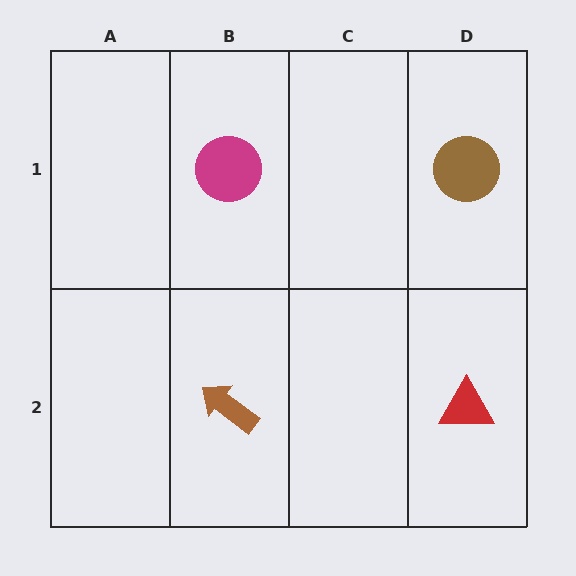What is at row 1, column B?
A magenta circle.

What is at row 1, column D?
A brown circle.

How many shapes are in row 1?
2 shapes.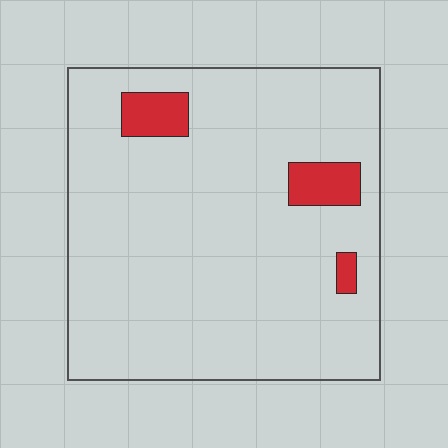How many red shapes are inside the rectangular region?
3.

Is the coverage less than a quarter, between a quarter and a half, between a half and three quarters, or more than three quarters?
Less than a quarter.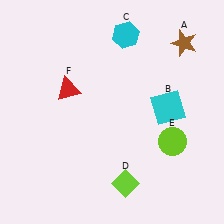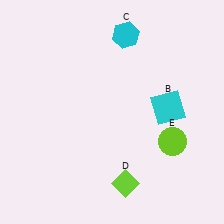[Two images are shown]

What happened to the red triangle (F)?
The red triangle (F) was removed in Image 2. It was in the top-left area of Image 1.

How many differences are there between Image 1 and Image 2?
There are 2 differences between the two images.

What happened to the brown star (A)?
The brown star (A) was removed in Image 2. It was in the top-right area of Image 1.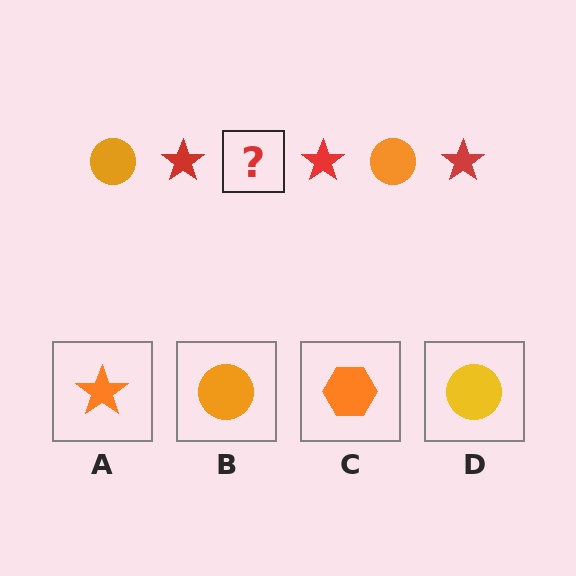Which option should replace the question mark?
Option B.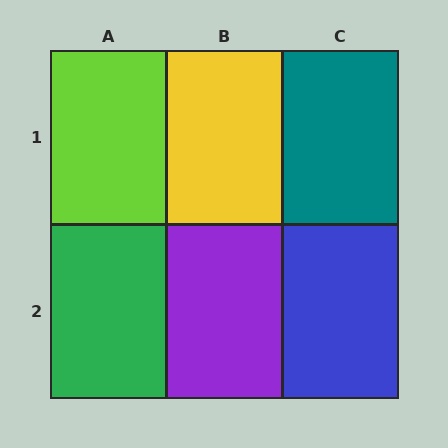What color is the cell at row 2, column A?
Green.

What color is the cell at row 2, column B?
Purple.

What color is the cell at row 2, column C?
Blue.